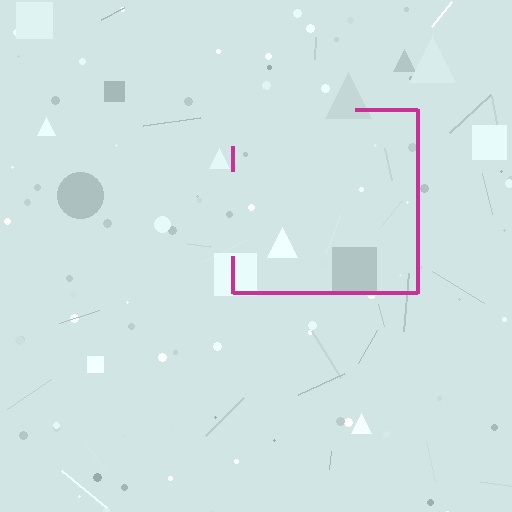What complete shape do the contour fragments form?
The contour fragments form a square.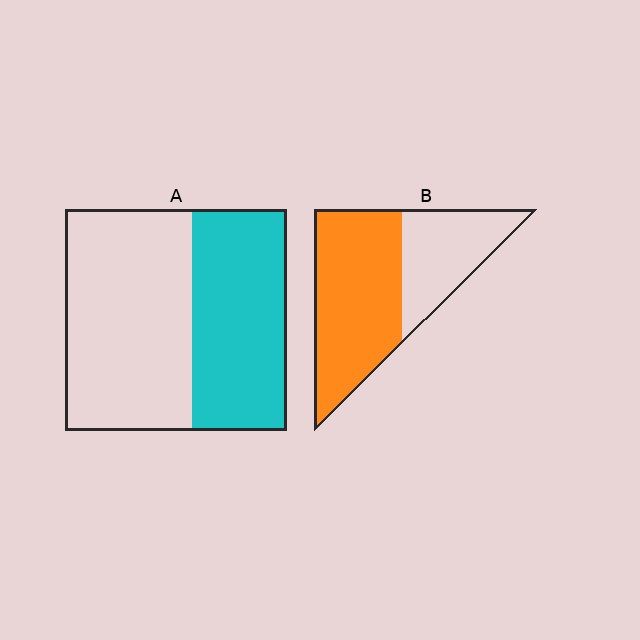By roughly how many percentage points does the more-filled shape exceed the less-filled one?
By roughly 20 percentage points (B over A).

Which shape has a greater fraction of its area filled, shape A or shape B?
Shape B.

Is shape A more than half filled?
No.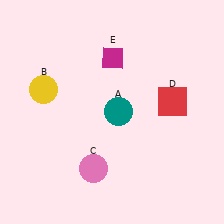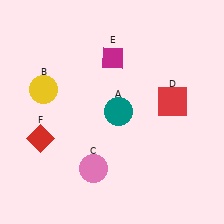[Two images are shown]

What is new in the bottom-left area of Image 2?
A red diamond (F) was added in the bottom-left area of Image 2.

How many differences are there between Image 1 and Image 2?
There is 1 difference between the two images.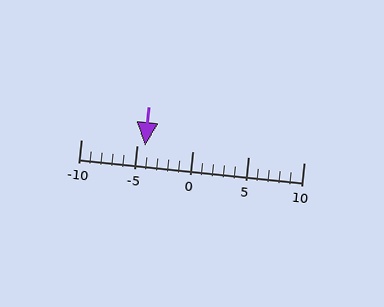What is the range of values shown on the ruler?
The ruler shows values from -10 to 10.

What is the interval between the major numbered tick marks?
The major tick marks are spaced 5 units apart.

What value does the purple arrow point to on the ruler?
The purple arrow points to approximately -4.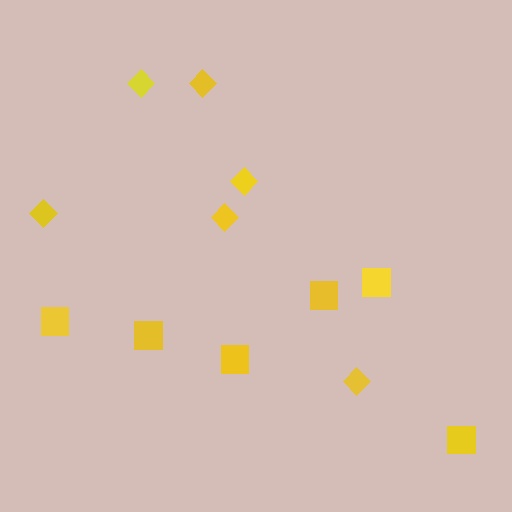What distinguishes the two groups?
There are 2 groups: one group of diamonds (6) and one group of squares (6).